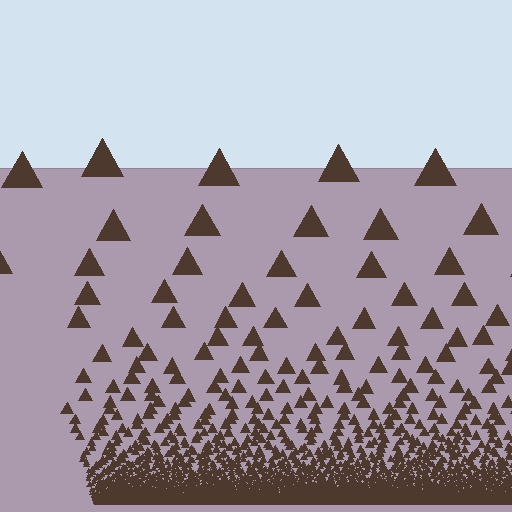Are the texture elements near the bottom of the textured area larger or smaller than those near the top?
Smaller. The gradient is inverted — elements near the bottom are smaller and denser.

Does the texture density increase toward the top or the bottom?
Density increases toward the bottom.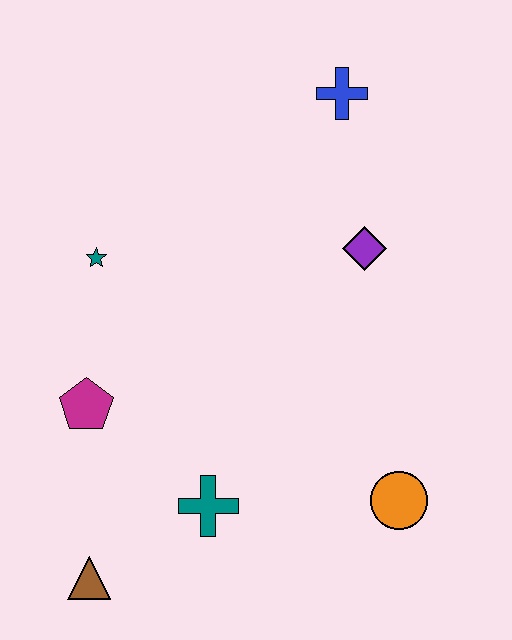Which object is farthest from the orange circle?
The blue cross is farthest from the orange circle.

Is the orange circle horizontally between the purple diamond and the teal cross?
No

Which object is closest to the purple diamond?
The blue cross is closest to the purple diamond.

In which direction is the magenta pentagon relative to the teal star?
The magenta pentagon is below the teal star.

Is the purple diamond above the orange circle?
Yes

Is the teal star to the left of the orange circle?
Yes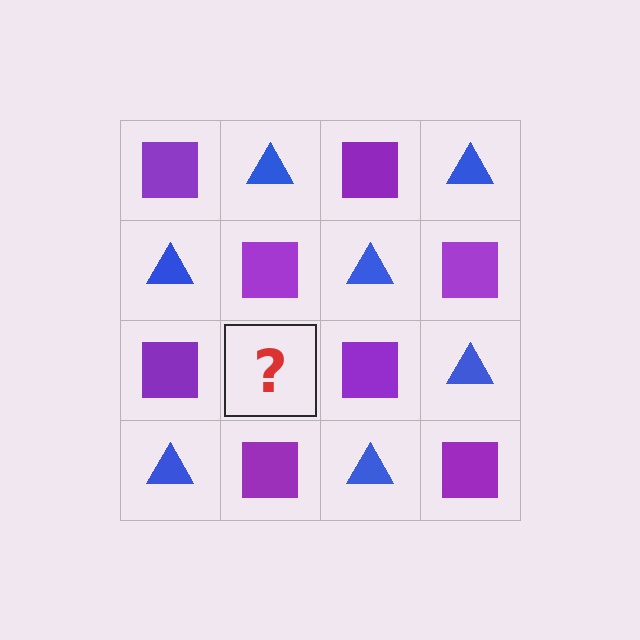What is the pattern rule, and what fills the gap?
The rule is that it alternates purple square and blue triangle in a checkerboard pattern. The gap should be filled with a blue triangle.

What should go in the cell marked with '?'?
The missing cell should contain a blue triangle.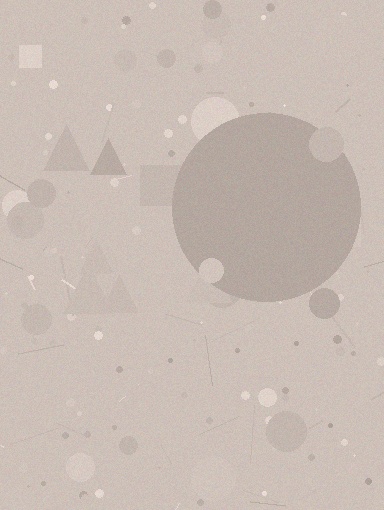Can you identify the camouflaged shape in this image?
The camouflaged shape is a circle.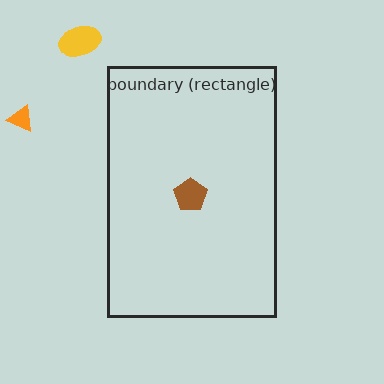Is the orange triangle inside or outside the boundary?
Outside.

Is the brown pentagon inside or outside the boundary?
Inside.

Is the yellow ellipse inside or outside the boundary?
Outside.